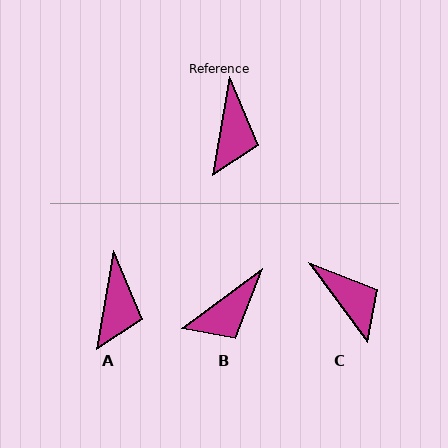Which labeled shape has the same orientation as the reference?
A.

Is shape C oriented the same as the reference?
No, it is off by about 46 degrees.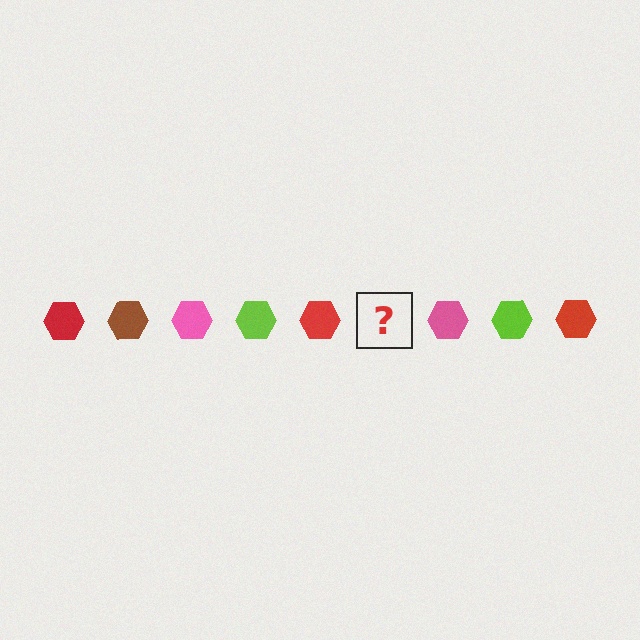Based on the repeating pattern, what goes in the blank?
The blank should be a brown hexagon.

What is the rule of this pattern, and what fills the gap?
The rule is that the pattern cycles through red, brown, pink, lime hexagons. The gap should be filled with a brown hexagon.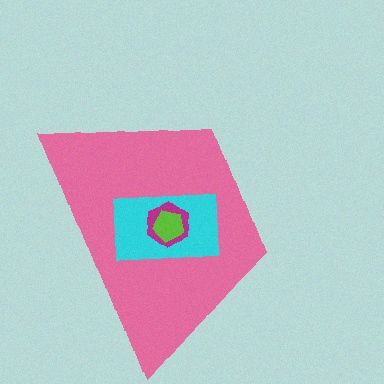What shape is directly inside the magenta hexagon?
The lime pentagon.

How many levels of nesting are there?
4.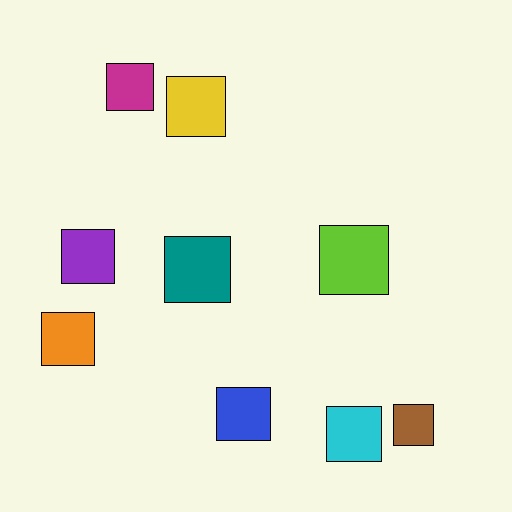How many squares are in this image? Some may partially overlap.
There are 9 squares.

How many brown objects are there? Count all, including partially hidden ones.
There is 1 brown object.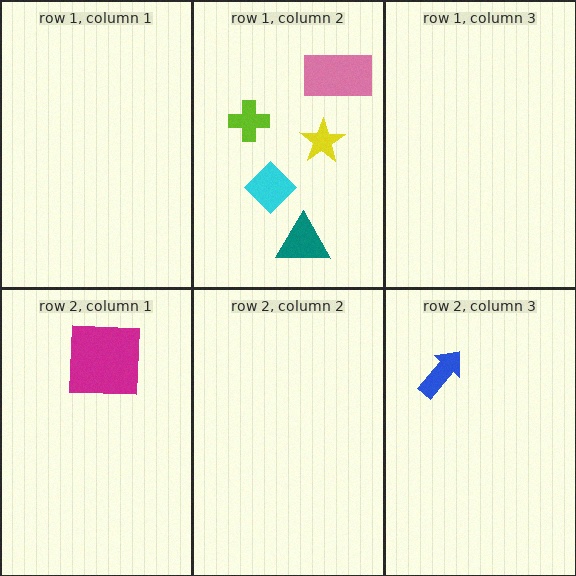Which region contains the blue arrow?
The row 2, column 3 region.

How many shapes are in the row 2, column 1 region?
1.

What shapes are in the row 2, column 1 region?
The magenta square.